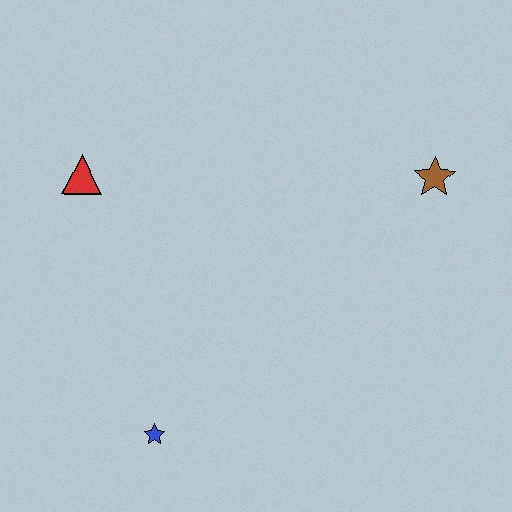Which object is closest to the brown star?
The red triangle is closest to the brown star.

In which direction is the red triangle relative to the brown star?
The red triangle is to the left of the brown star.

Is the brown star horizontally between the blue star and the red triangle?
No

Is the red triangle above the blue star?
Yes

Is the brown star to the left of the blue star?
No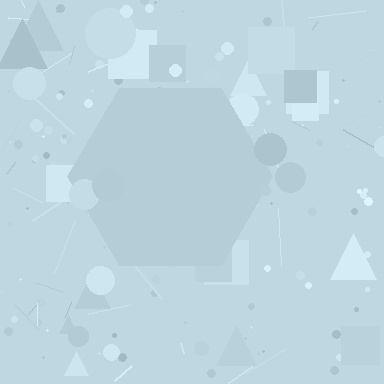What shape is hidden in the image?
A hexagon is hidden in the image.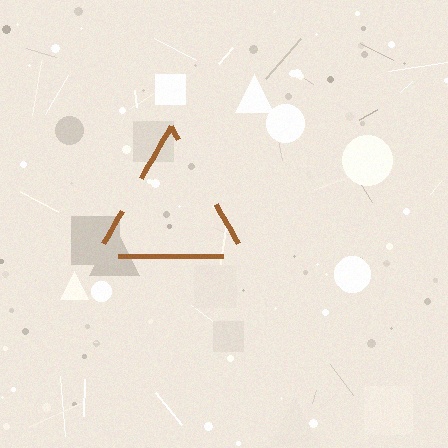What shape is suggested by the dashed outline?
The dashed outline suggests a triangle.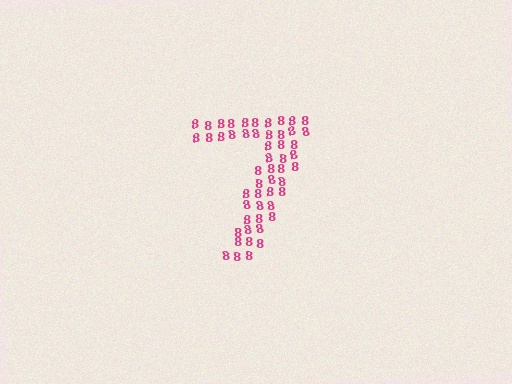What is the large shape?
The large shape is the digit 7.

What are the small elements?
The small elements are digit 8's.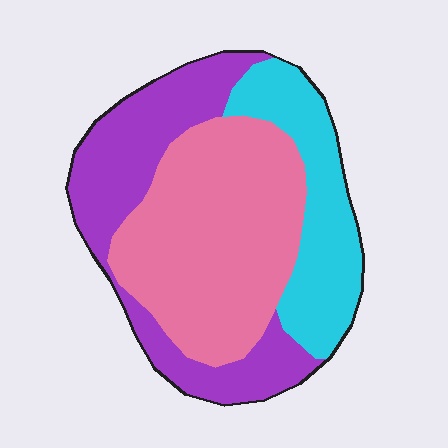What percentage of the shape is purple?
Purple takes up between a quarter and a half of the shape.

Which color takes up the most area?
Pink, at roughly 45%.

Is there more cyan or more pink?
Pink.